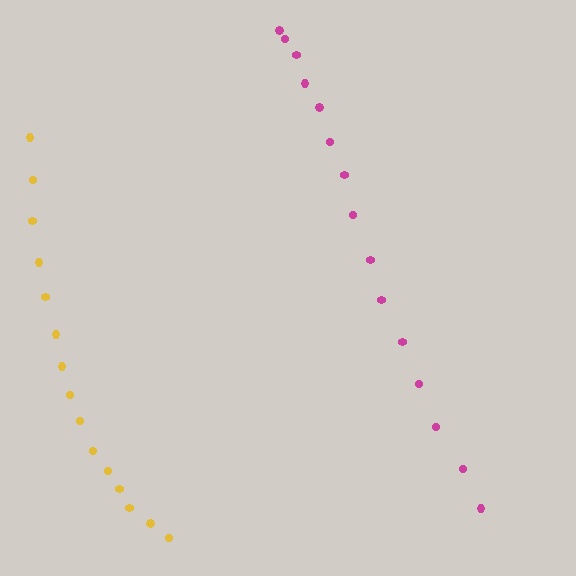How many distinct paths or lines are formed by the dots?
There are 2 distinct paths.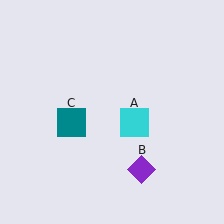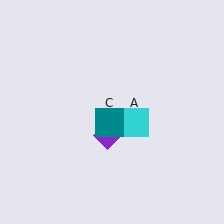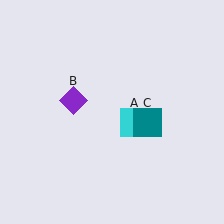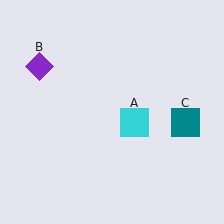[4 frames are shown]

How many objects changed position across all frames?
2 objects changed position: purple diamond (object B), teal square (object C).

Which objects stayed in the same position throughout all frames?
Cyan square (object A) remained stationary.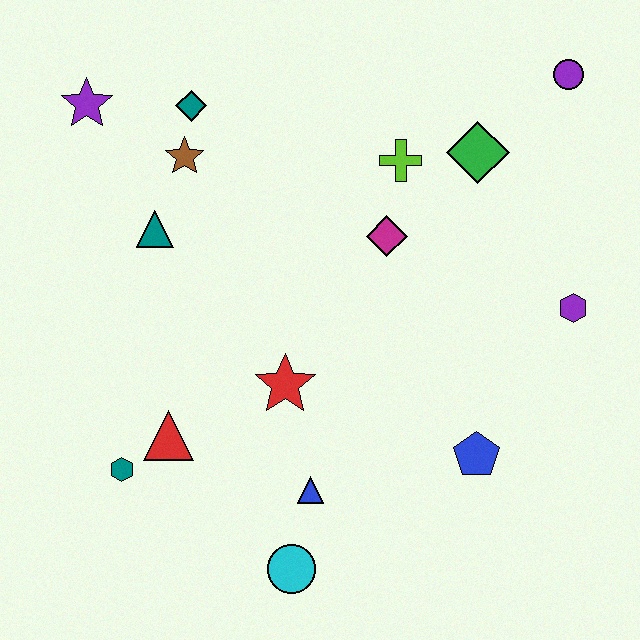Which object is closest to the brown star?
The teal diamond is closest to the brown star.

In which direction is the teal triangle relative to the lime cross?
The teal triangle is to the left of the lime cross.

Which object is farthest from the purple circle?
The teal hexagon is farthest from the purple circle.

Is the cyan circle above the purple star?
No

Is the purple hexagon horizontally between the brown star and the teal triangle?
No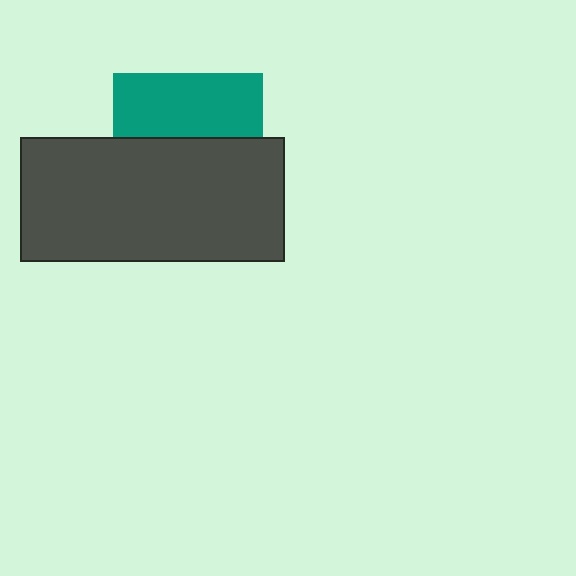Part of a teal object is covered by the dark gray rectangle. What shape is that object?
It is a square.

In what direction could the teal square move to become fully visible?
The teal square could move up. That would shift it out from behind the dark gray rectangle entirely.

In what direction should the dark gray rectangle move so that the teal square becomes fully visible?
The dark gray rectangle should move down. That is the shortest direction to clear the overlap and leave the teal square fully visible.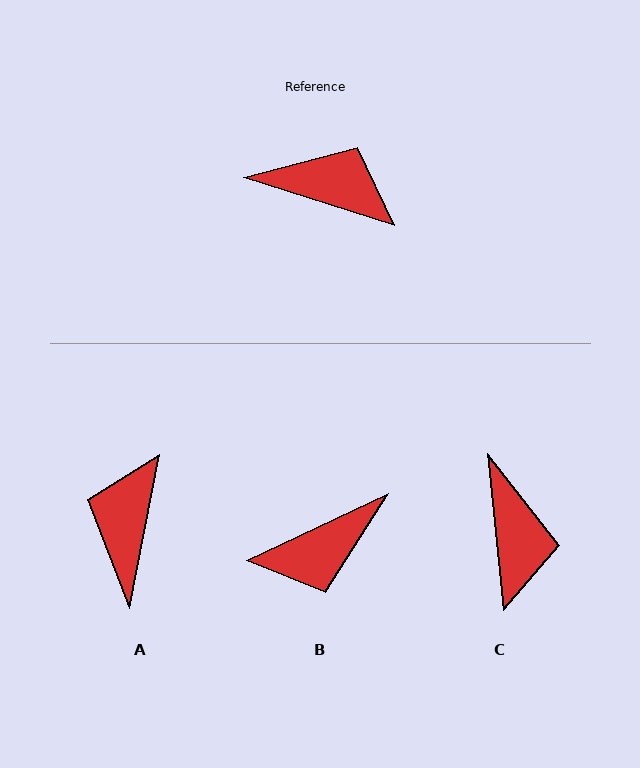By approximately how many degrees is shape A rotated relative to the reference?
Approximately 96 degrees counter-clockwise.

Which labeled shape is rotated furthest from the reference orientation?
B, about 137 degrees away.